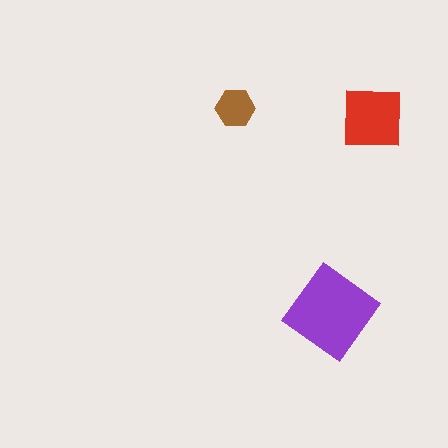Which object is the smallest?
The brown hexagon.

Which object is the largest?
The purple diamond.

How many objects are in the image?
There are 3 objects in the image.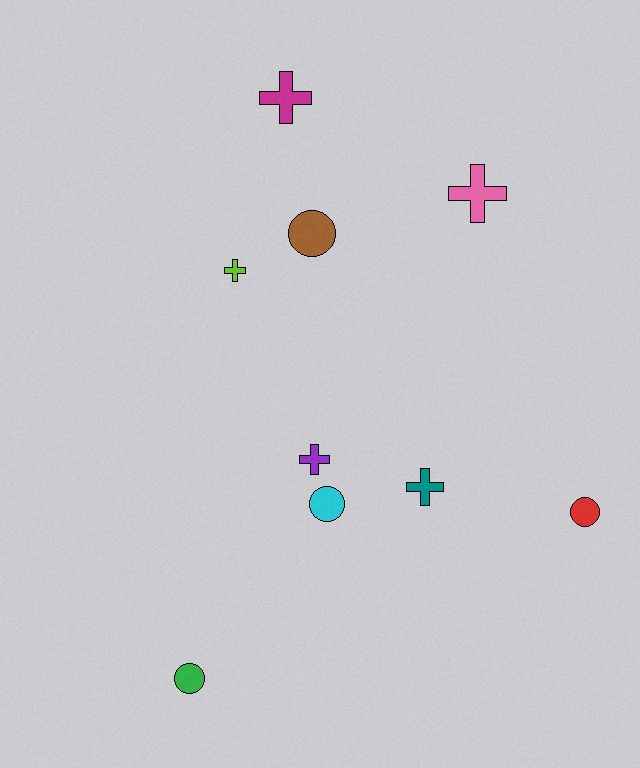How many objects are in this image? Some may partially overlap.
There are 9 objects.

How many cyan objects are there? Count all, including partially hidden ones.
There is 1 cyan object.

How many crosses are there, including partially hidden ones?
There are 5 crosses.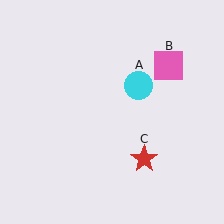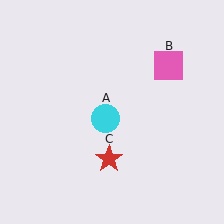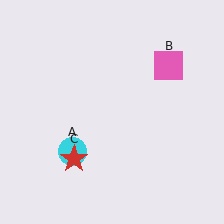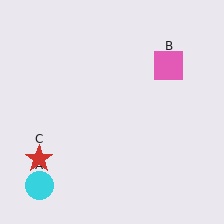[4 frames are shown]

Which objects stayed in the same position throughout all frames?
Pink square (object B) remained stationary.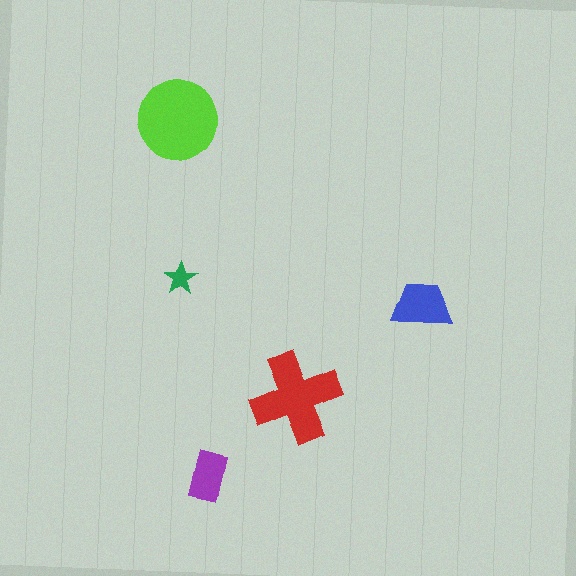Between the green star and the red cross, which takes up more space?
The red cross.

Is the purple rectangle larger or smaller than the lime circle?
Smaller.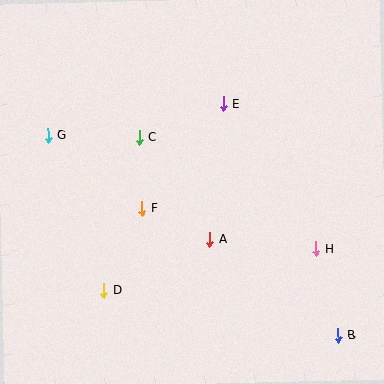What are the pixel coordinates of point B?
Point B is at (338, 335).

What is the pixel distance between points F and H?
The distance between F and H is 179 pixels.